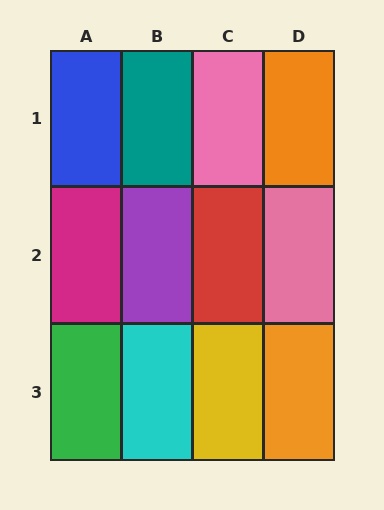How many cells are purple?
1 cell is purple.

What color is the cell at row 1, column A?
Blue.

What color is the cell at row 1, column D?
Orange.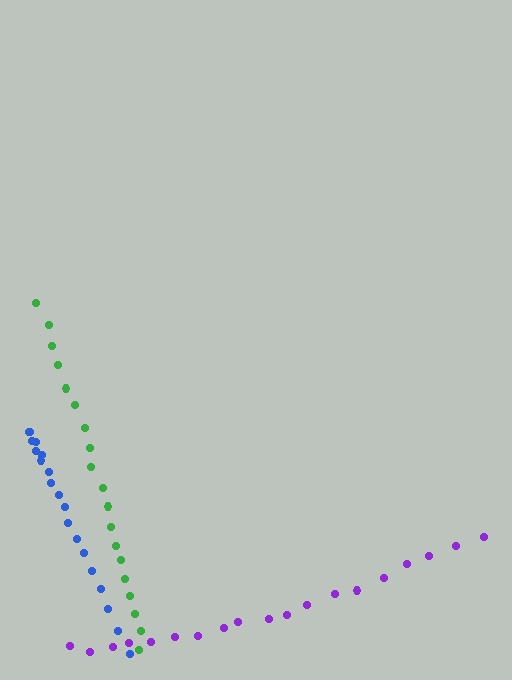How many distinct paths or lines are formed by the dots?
There are 3 distinct paths.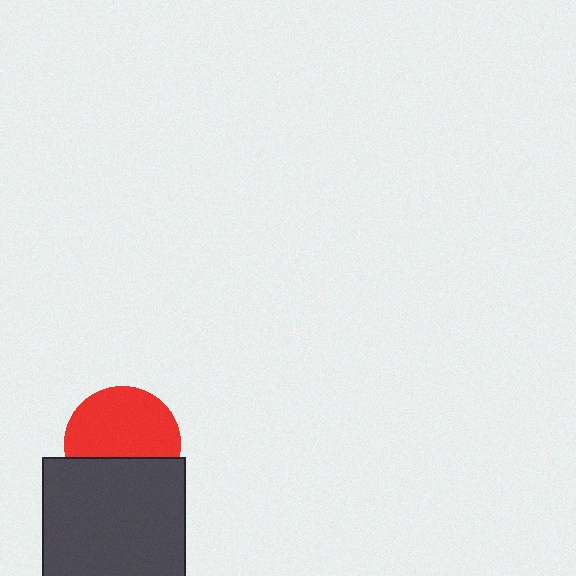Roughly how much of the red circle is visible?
About half of it is visible (roughly 65%).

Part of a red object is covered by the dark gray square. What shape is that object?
It is a circle.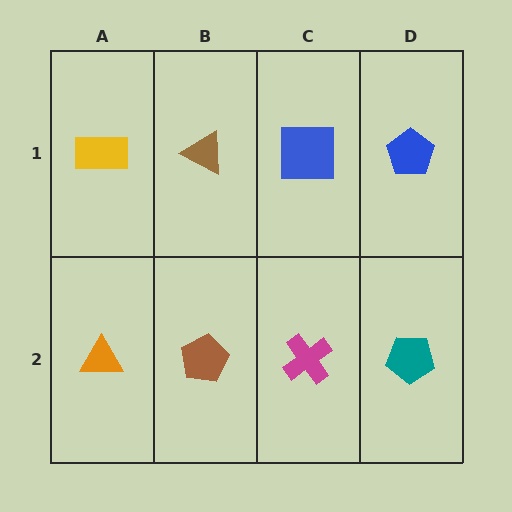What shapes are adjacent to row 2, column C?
A blue square (row 1, column C), a brown pentagon (row 2, column B), a teal pentagon (row 2, column D).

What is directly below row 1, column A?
An orange triangle.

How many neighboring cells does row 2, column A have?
2.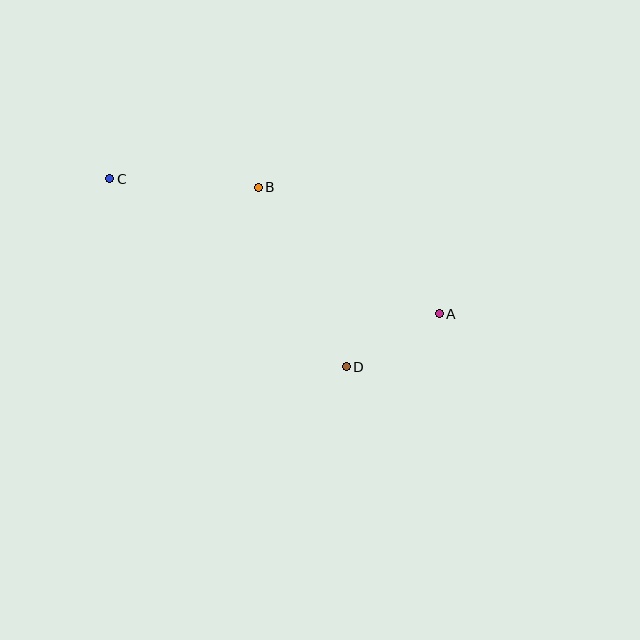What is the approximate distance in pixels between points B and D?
The distance between B and D is approximately 200 pixels.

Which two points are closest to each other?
Points A and D are closest to each other.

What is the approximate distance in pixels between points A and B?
The distance between A and B is approximately 221 pixels.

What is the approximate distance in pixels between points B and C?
The distance between B and C is approximately 149 pixels.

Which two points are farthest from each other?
Points A and C are farthest from each other.